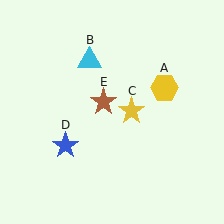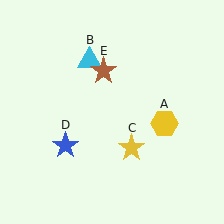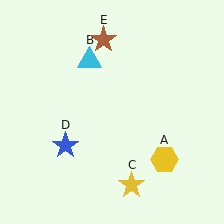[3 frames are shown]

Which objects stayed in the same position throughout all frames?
Cyan triangle (object B) and blue star (object D) remained stationary.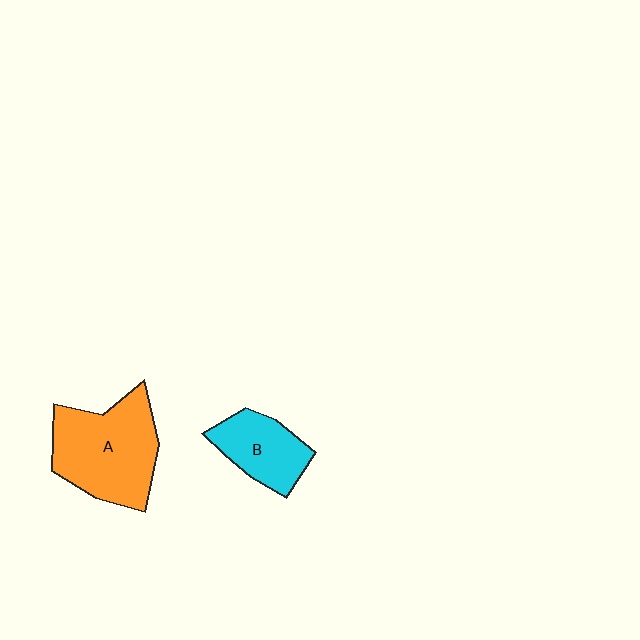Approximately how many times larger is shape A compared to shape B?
Approximately 1.7 times.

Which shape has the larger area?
Shape A (orange).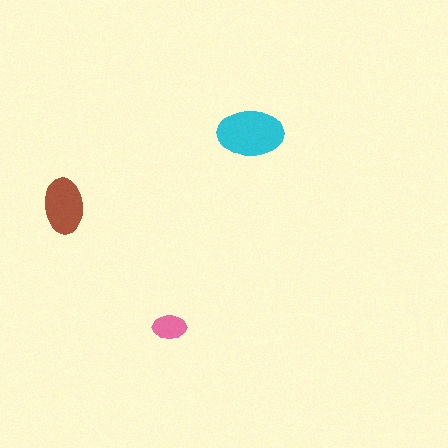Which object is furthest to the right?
The cyan ellipse is rightmost.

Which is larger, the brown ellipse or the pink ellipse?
The brown one.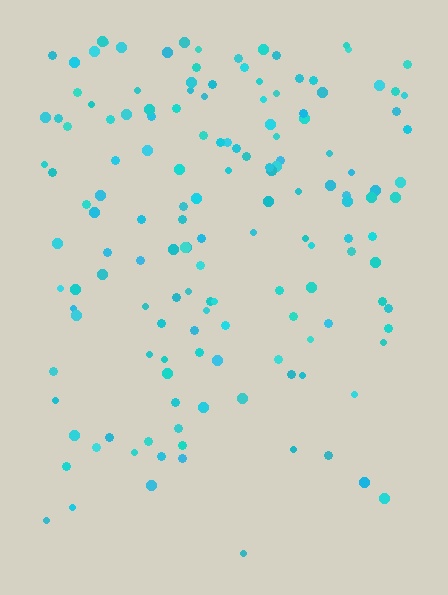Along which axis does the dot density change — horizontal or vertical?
Vertical.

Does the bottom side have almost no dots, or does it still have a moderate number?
Still a moderate number, just noticeably fewer than the top.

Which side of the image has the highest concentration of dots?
The top.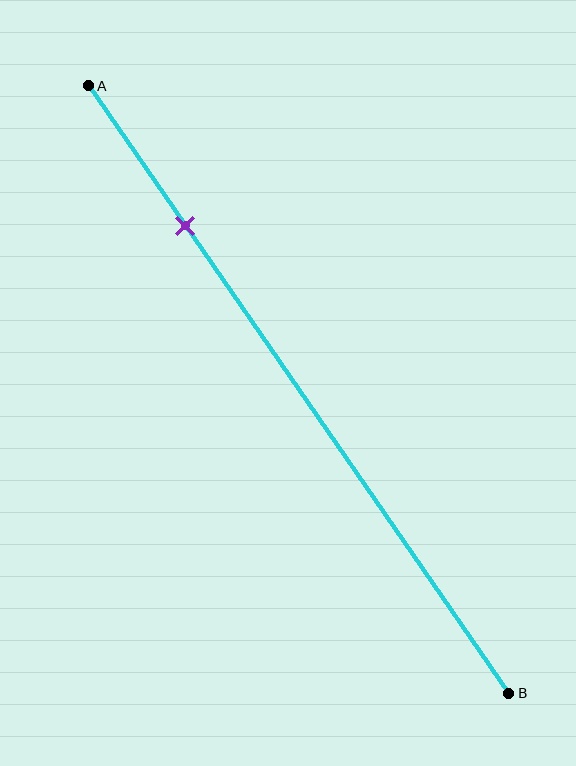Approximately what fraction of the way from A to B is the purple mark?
The purple mark is approximately 25% of the way from A to B.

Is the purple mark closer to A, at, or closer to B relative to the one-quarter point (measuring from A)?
The purple mark is approximately at the one-quarter point of segment AB.